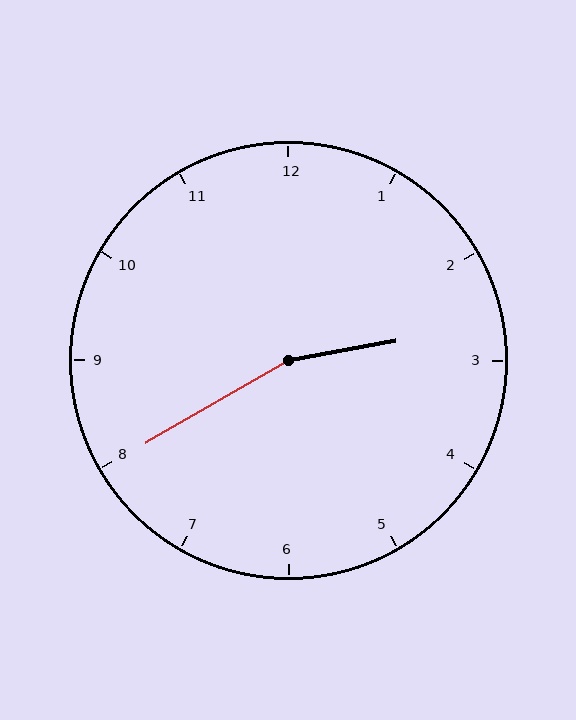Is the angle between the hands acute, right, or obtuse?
It is obtuse.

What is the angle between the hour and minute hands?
Approximately 160 degrees.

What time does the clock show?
2:40.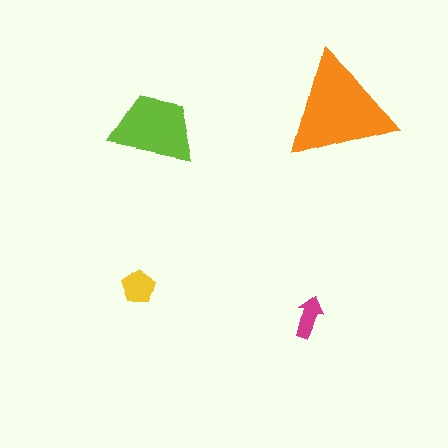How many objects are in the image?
There are 4 objects in the image.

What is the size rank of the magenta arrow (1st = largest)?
4th.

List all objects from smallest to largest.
The magenta arrow, the yellow pentagon, the lime trapezoid, the orange triangle.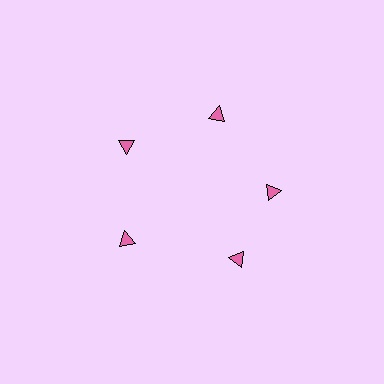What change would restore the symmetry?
The symmetry would be restored by rotating it back into even spacing with its neighbors so that all 5 triangles sit at equal angles and equal distance from the center.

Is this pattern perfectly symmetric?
No. The 5 pink triangles are arranged in a ring, but one element near the 5 o'clock position is rotated out of alignment along the ring, breaking the 5-fold rotational symmetry.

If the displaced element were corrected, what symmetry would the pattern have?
It would have 5-fold rotational symmetry — the pattern would map onto itself every 72 degrees.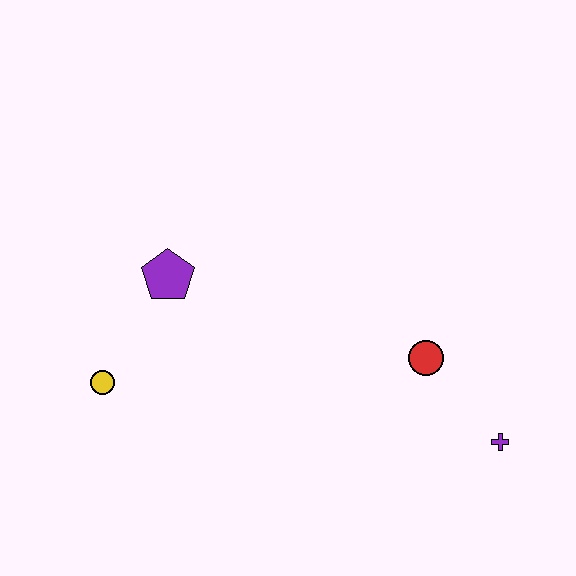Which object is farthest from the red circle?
The yellow circle is farthest from the red circle.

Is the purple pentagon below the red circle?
No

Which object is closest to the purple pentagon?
The yellow circle is closest to the purple pentagon.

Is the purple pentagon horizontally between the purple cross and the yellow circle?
Yes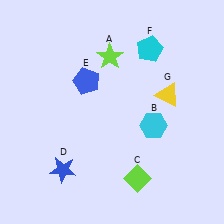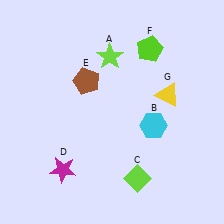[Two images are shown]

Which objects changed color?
D changed from blue to magenta. E changed from blue to brown. F changed from cyan to lime.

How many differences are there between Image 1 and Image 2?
There are 3 differences between the two images.